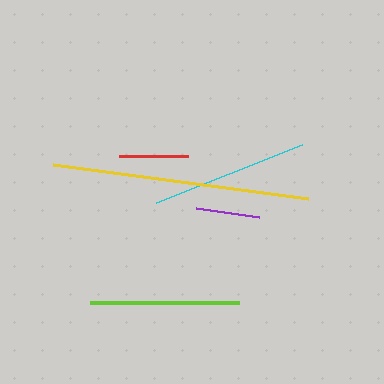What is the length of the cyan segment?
The cyan segment is approximately 157 pixels long.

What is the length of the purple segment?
The purple segment is approximately 64 pixels long.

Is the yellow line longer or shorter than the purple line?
The yellow line is longer than the purple line.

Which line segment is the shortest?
The purple line is the shortest at approximately 64 pixels.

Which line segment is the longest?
The yellow line is the longest at approximately 257 pixels.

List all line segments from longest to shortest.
From longest to shortest: yellow, cyan, lime, red, purple.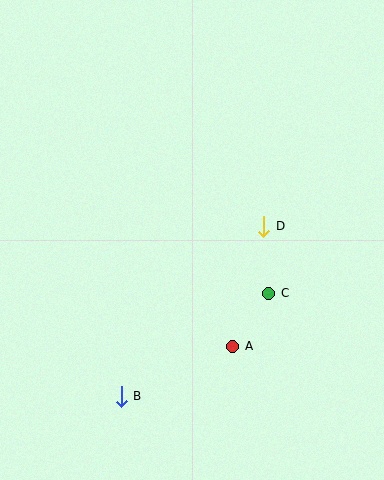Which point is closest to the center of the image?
Point D at (264, 226) is closest to the center.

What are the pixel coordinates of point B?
Point B is at (121, 396).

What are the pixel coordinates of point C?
Point C is at (269, 293).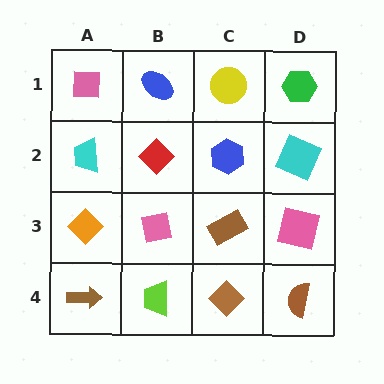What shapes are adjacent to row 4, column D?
A pink square (row 3, column D), a brown diamond (row 4, column C).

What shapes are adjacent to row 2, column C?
A yellow circle (row 1, column C), a brown rectangle (row 3, column C), a red diamond (row 2, column B), a cyan square (row 2, column D).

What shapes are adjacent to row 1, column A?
A cyan trapezoid (row 2, column A), a blue ellipse (row 1, column B).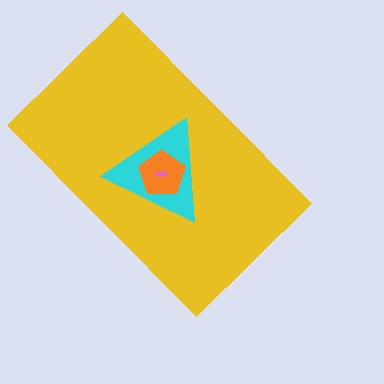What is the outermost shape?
The yellow rectangle.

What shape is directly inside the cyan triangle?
The orange pentagon.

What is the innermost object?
The pink arrow.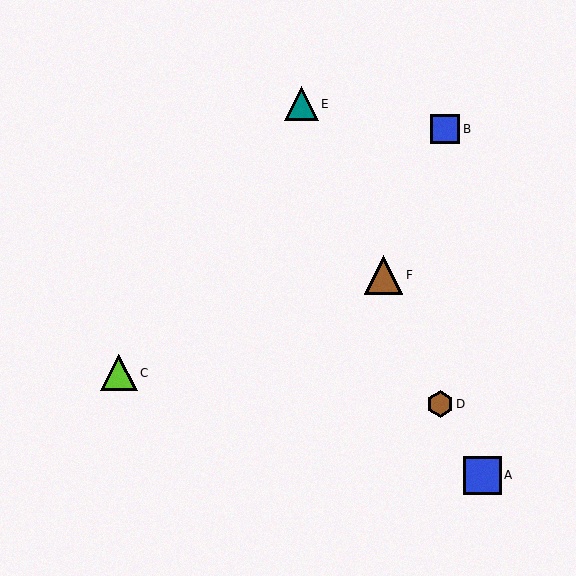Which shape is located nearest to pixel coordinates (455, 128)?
The blue square (labeled B) at (445, 129) is nearest to that location.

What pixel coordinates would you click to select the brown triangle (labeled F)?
Click at (383, 275) to select the brown triangle F.